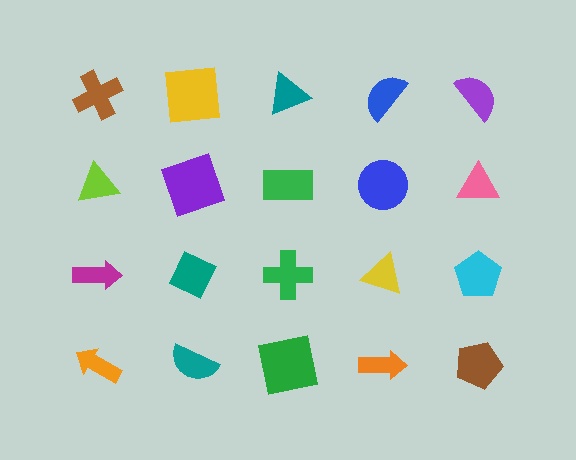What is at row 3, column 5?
A cyan pentagon.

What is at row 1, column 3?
A teal triangle.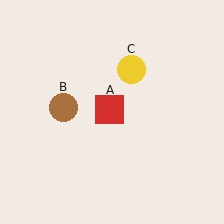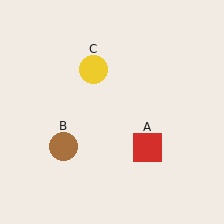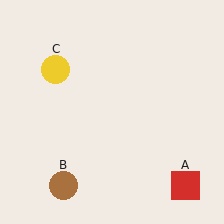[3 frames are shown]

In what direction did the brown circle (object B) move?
The brown circle (object B) moved down.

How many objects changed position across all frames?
3 objects changed position: red square (object A), brown circle (object B), yellow circle (object C).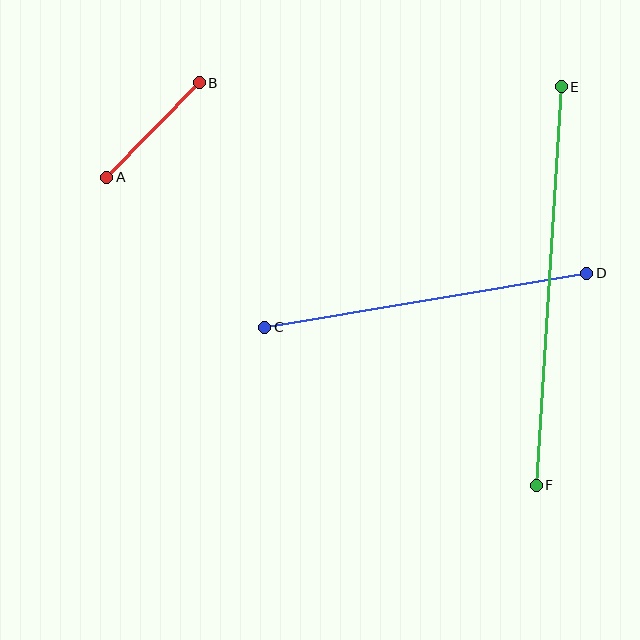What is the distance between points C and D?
The distance is approximately 326 pixels.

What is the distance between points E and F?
The distance is approximately 399 pixels.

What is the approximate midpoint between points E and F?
The midpoint is at approximately (549, 286) pixels.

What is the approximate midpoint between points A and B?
The midpoint is at approximately (153, 130) pixels.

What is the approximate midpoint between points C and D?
The midpoint is at approximately (426, 300) pixels.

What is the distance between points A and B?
The distance is approximately 132 pixels.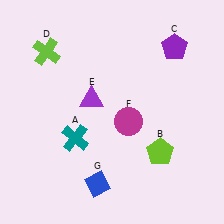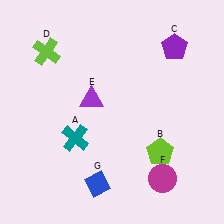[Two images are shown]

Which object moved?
The magenta circle (F) moved down.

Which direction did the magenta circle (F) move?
The magenta circle (F) moved down.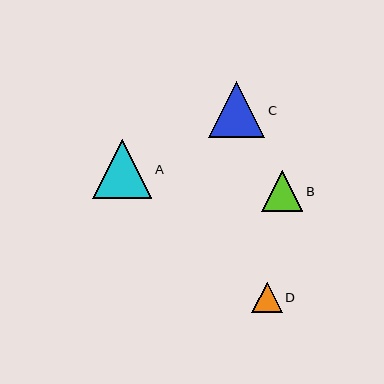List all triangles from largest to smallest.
From largest to smallest: A, C, B, D.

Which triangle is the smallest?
Triangle D is the smallest with a size of approximately 30 pixels.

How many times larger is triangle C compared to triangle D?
Triangle C is approximately 1.8 times the size of triangle D.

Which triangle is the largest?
Triangle A is the largest with a size of approximately 59 pixels.